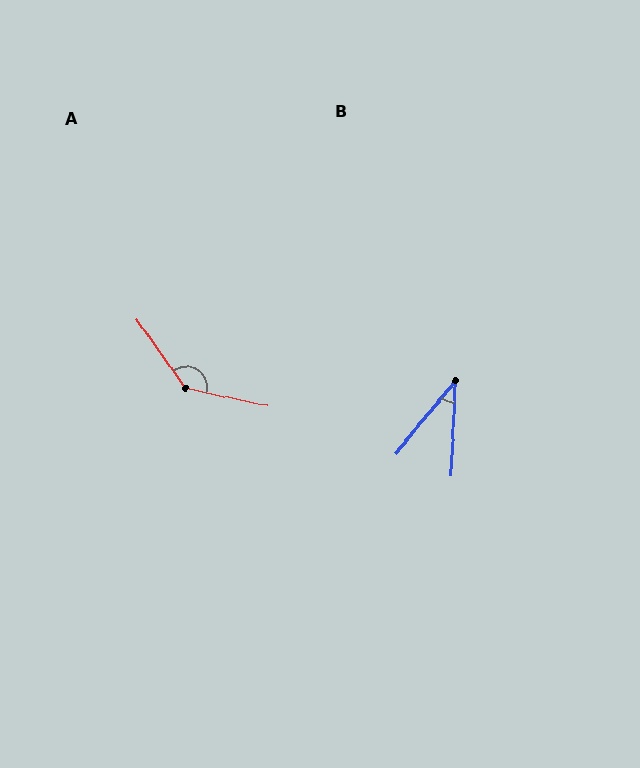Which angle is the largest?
A, at approximately 138 degrees.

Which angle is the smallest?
B, at approximately 36 degrees.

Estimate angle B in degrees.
Approximately 36 degrees.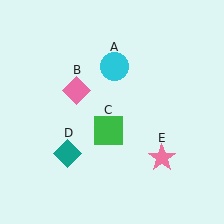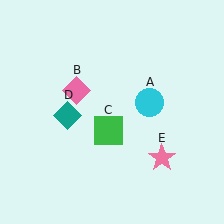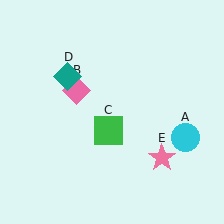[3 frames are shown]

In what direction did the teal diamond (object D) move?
The teal diamond (object D) moved up.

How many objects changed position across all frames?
2 objects changed position: cyan circle (object A), teal diamond (object D).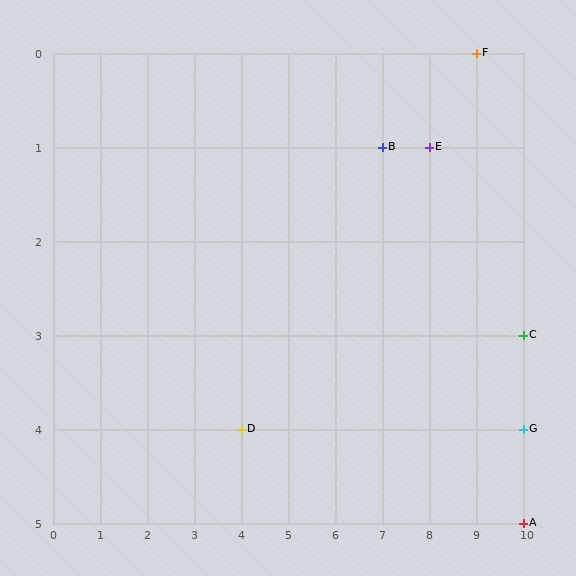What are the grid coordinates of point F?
Point F is at grid coordinates (9, 0).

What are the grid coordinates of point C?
Point C is at grid coordinates (10, 3).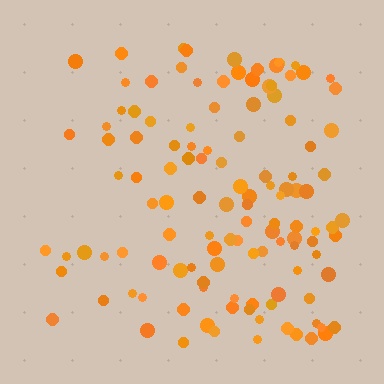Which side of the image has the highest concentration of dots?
The right.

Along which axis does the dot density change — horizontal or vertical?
Horizontal.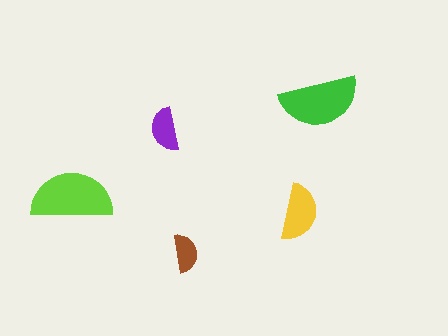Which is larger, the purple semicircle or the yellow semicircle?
The yellow one.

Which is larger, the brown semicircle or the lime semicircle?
The lime one.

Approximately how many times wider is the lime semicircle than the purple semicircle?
About 2 times wider.